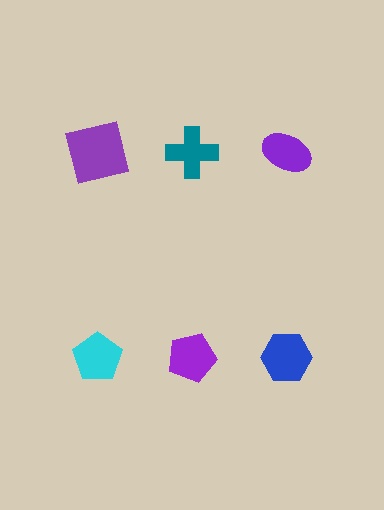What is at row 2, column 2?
A purple pentagon.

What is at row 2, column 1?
A cyan pentagon.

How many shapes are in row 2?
3 shapes.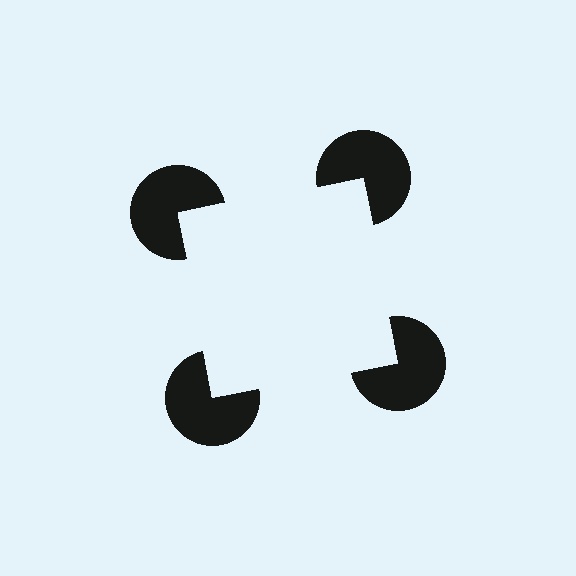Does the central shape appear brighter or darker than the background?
It typically appears slightly brighter than the background, even though no actual brightness change is drawn.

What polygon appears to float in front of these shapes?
An illusory square — its edges are inferred from the aligned wedge cuts in the pac-man discs, not physically drawn.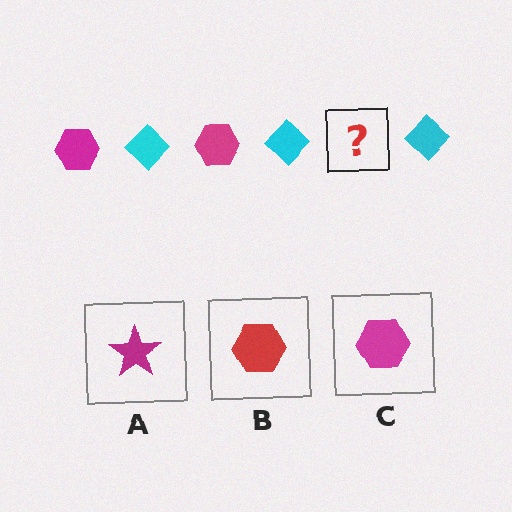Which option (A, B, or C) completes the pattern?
C.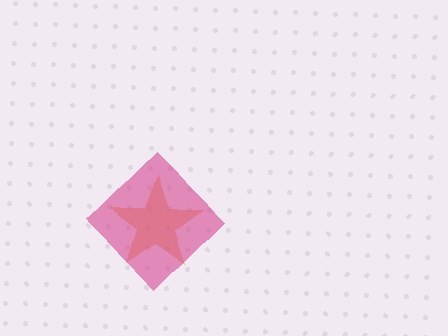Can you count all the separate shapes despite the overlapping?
Yes, there are 2 separate shapes.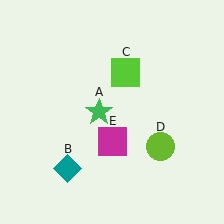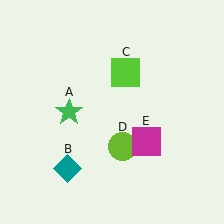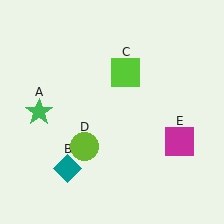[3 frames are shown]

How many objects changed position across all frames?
3 objects changed position: green star (object A), lime circle (object D), magenta square (object E).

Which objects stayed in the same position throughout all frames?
Teal diamond (object B) and lime square (object C) remained stationary.